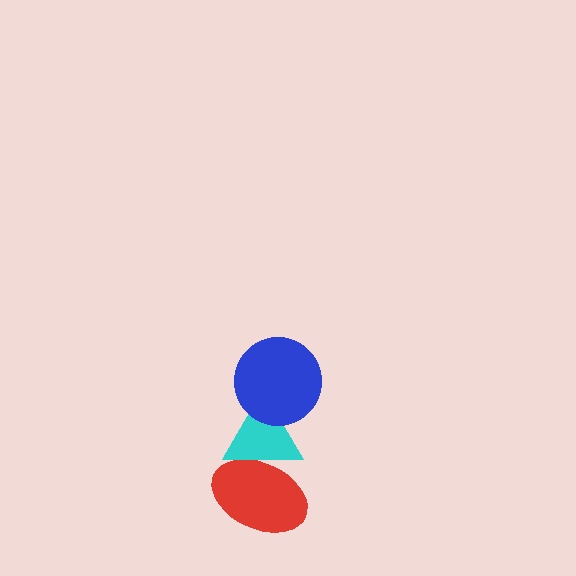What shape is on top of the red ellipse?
The cyan triangle is on top of the red ellipse.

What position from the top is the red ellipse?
The red ellipse is 3rd from the top.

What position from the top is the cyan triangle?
The cyan triangle is 2nd from the top.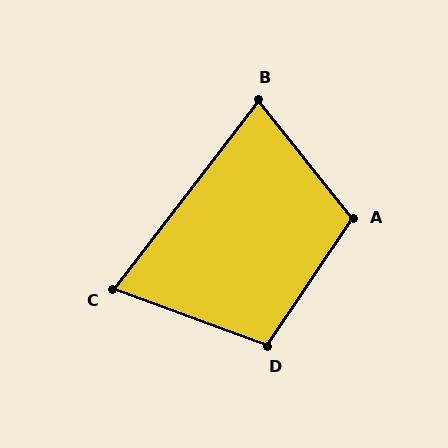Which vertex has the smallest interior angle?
C, at approximately 72 degrees.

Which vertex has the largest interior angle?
A, at approximately 108 degrees.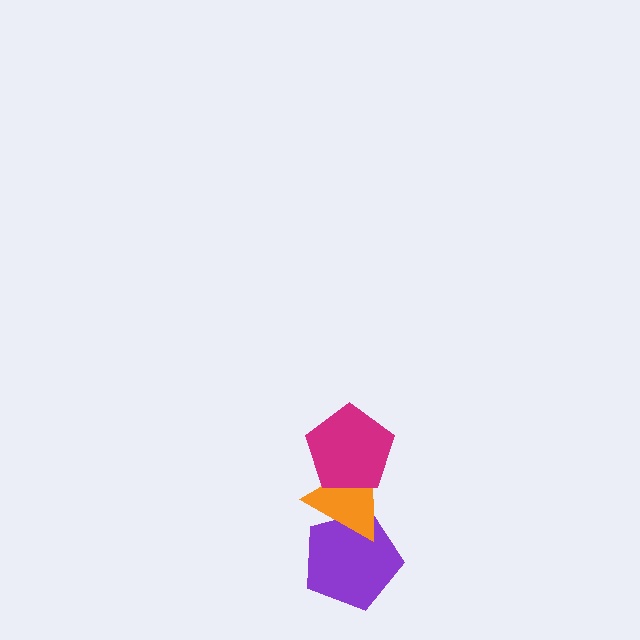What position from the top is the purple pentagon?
The purple pentagon is 3rd from the top.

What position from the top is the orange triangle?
The orange triangle is 2nd from the top.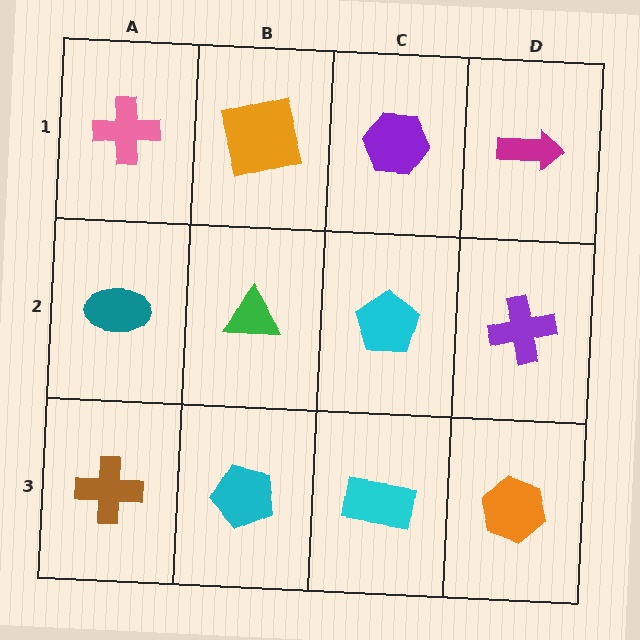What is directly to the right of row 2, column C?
A purple cross.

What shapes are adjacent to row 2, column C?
A purple hexagon (row 1, column C), a cyan rectangle (row 3, column C), a green triangle (row 2, column B), a purple cross (row 2, column D).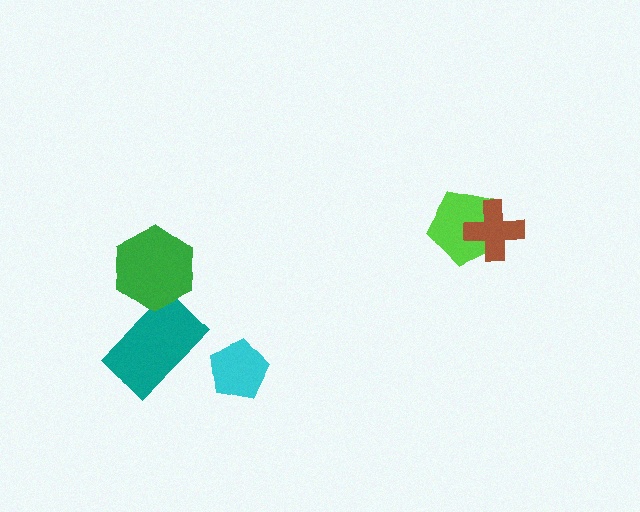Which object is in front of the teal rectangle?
The green hexagon is in front of the teal rectangle.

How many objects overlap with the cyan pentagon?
0 objects overlap with the cyan pentagon.